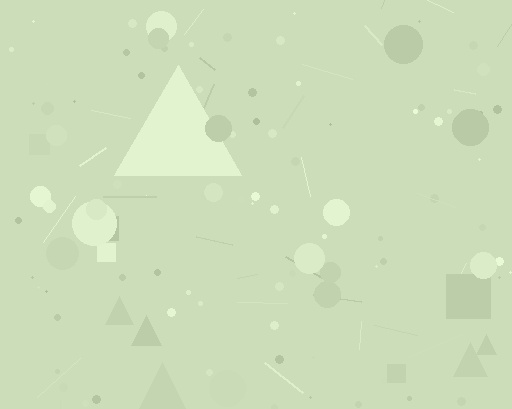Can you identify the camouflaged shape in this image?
The camouflaged shape is a triangle.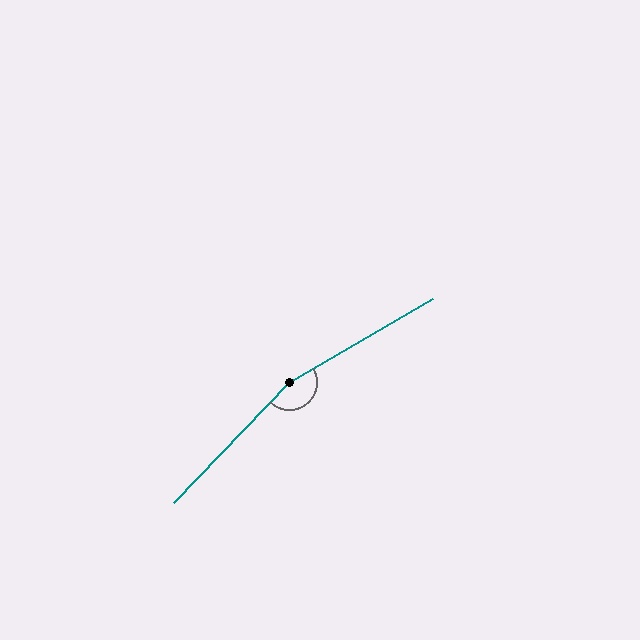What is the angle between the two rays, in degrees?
Approximately 164 degrees.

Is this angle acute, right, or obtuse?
It is obtuse.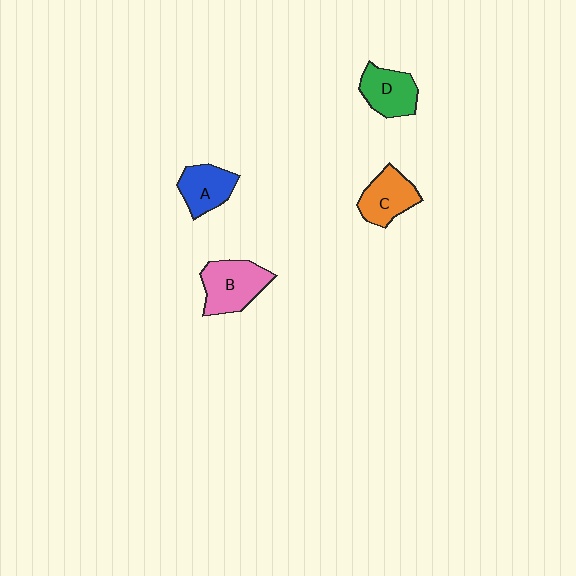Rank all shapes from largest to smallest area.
From largest to smallest: B (pink), C (orange), D (green), A (blue).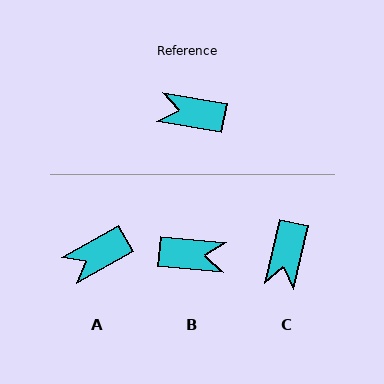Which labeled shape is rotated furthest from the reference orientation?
B, about 175 degrees away.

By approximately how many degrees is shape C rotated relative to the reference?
Approximately 87 degrees counter-clockwise.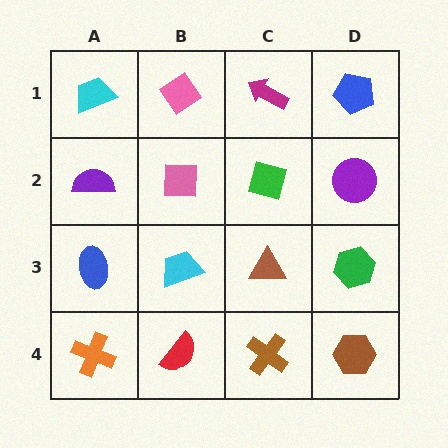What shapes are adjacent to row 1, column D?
A purple circle (row 2, column D), a magenta arrow (row 1, column C).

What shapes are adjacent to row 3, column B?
A pink square (row 2, column B), a red semicircle (row 4, column B), a blue ellipse (row 3, column A), a brown triangle (row 3, column C).